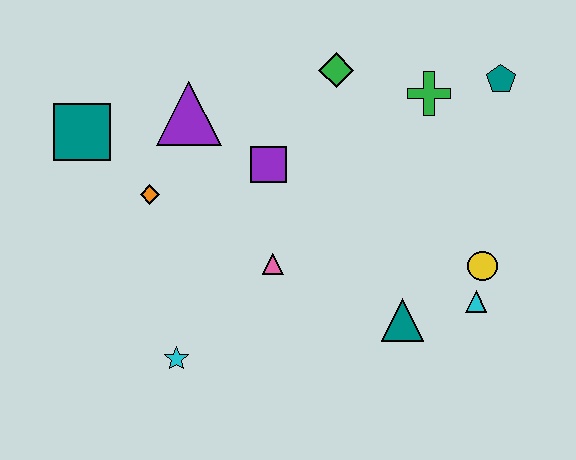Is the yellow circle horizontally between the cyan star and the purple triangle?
No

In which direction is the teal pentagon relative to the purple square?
The teal pentagon is to the right of the purple square.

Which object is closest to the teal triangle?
The cyan triangle is closest to the teal triangle.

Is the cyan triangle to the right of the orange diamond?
Yes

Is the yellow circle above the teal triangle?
Yes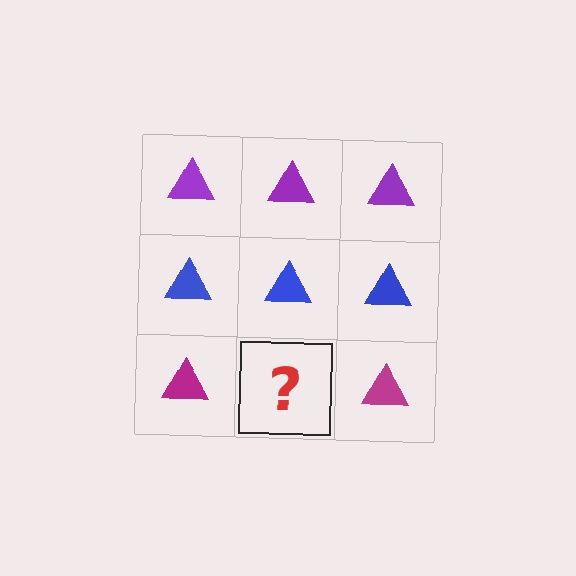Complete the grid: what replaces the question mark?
The question mark should be replaced with a magenta triangle.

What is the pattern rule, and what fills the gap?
The rule is that each row has a consistent color. The gap should be filled with a magenta triangle.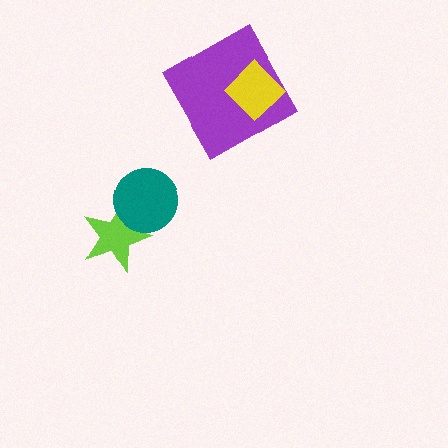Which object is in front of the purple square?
The yellow diamond is in front of the purple square.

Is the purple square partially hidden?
Yes, it is partially covered by another shape.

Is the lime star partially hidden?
Yes, it is partially covered by another shape.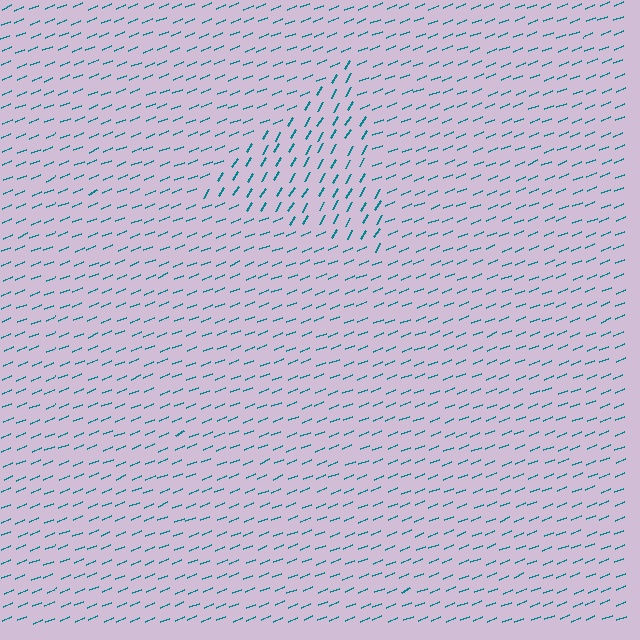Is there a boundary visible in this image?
Yes, there is a texture boundary formed by a change in line orientation.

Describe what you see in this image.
The image is filled with small teal line segments. A triangle region in the image has lines oriented differently from the surrounding lines, creating a visible texture boundary.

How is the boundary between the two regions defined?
The boundary is defined purely by a change in line orientation (approximately 36 degrees difference). All lines are the same color and thickness.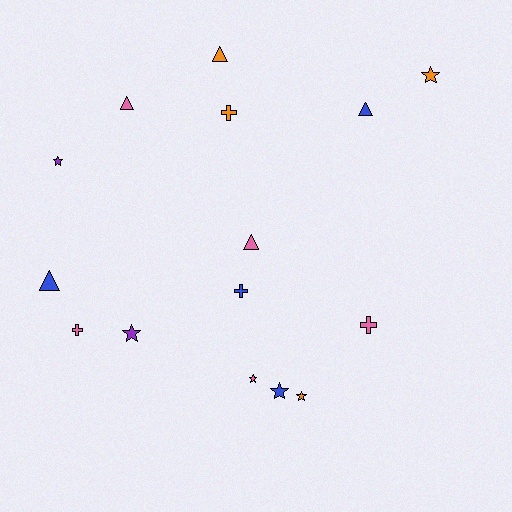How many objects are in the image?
There are 15 objects.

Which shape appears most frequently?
Star, with 6 objects.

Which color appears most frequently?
Pink, with 5 objects.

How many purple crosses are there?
There are no purple crosses.